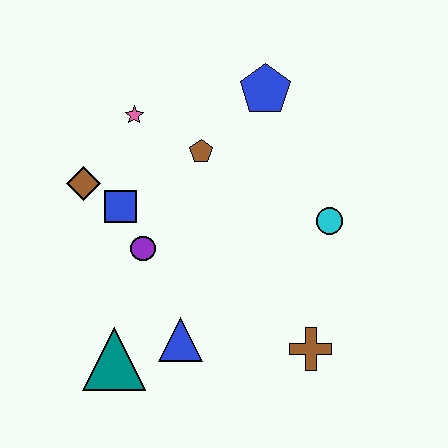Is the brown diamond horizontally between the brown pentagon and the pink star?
No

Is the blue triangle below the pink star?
Yes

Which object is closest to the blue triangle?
The teal triangle is closest to the blue triangle.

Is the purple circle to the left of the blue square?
No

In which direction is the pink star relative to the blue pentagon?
The pink star is to the left of the blue pentagon.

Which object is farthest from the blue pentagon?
The teal triangle is farthest from the blue pentagon.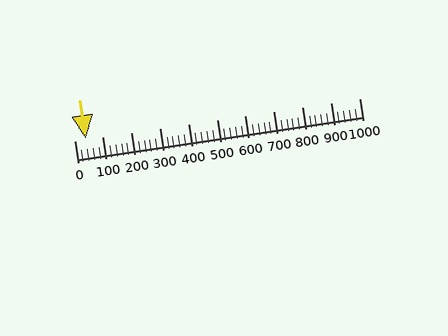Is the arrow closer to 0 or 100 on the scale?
The arrow is closer to 0.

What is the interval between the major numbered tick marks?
The major tick marks are spaced 100 units apart.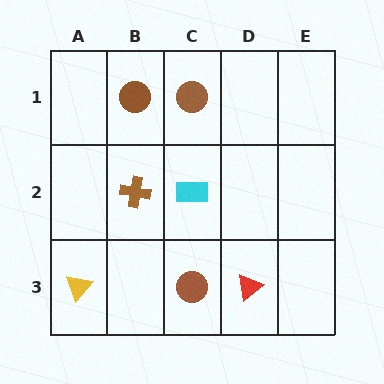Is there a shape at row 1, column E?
No, that cell is empty.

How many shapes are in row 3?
3 shapes.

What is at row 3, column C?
A brown circle.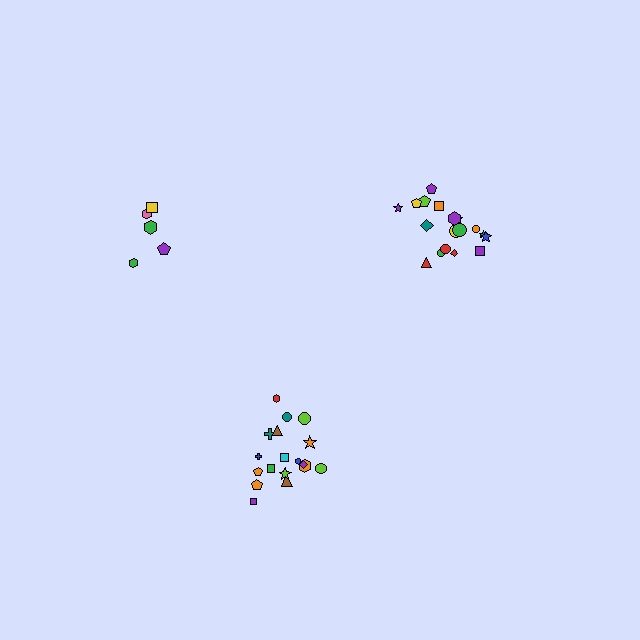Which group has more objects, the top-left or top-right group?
The top-right group.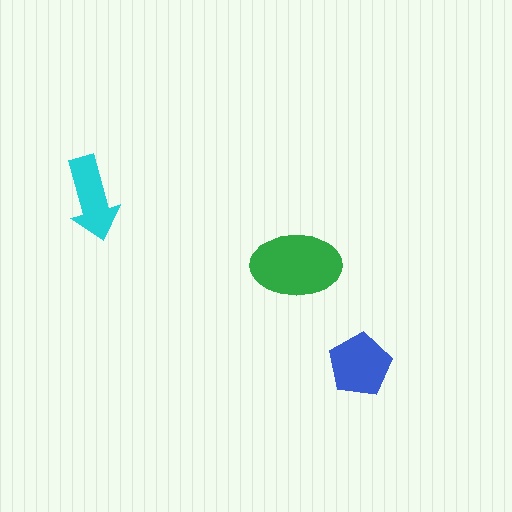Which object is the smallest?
The cyan arrow.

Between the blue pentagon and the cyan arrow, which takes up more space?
The blue pentagon.